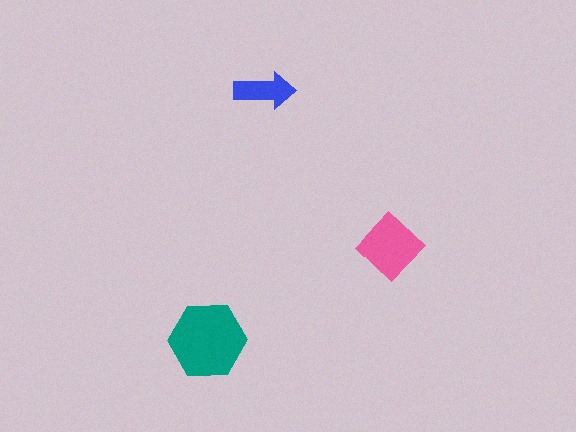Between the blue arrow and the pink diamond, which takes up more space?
The pink diamond.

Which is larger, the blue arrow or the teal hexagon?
The teal hexagon.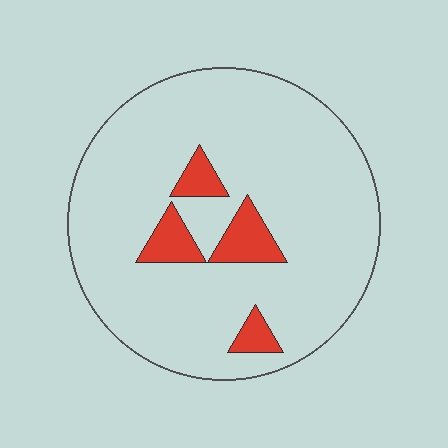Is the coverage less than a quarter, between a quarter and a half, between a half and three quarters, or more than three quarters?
Less than a quarter.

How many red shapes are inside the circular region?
4.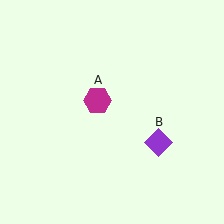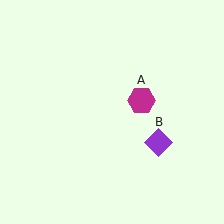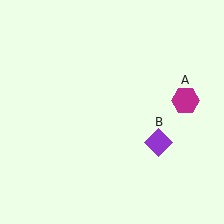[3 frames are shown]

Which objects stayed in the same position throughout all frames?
Purple diamond (object B) remained stationary.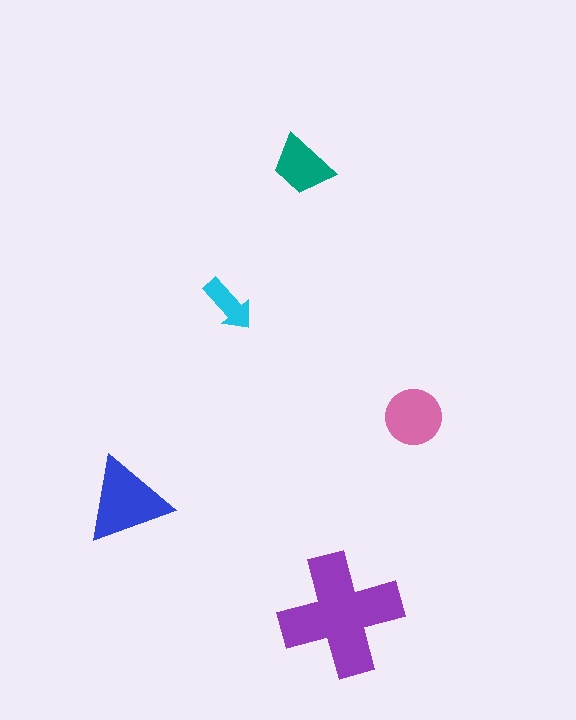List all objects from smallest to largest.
The cyan arrow, the teal trapezoid, the pink circle, the blue triangle, the purple cross.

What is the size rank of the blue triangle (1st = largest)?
2nd.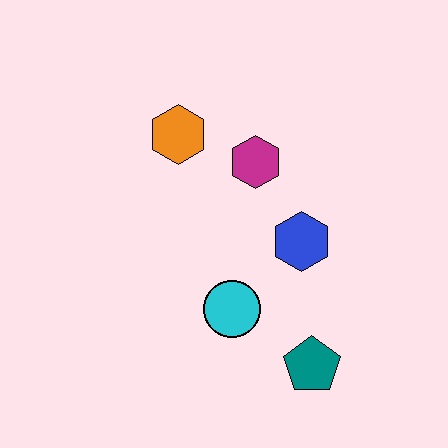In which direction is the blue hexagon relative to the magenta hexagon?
The blue hexagon is below the magenta hexagon.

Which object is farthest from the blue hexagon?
The orange hexagon is farthest from the blue hexagon.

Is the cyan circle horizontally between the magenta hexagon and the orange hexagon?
Yes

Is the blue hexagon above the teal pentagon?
Yes